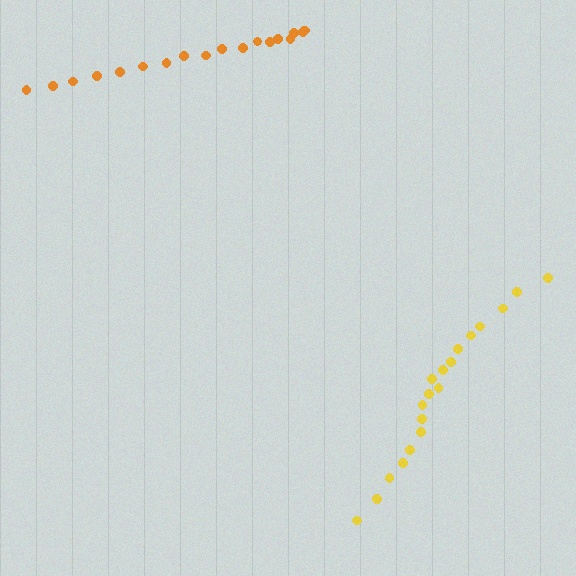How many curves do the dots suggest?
There are 2 distinct paths.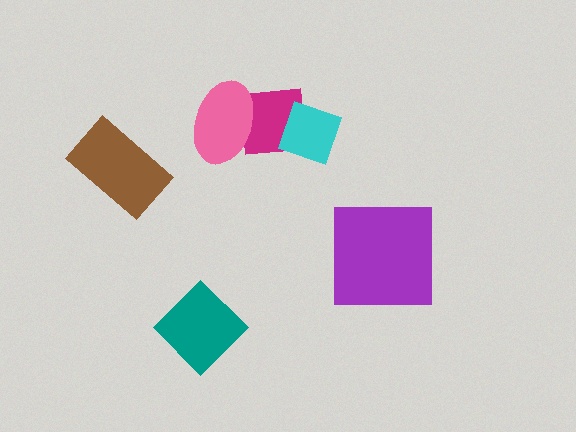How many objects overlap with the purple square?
0 objects overlap with the purple square.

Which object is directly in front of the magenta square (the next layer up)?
The cyan diamond is directly in front of the magenta square.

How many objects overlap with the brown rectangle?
0 objects overlap with the brown rectangle.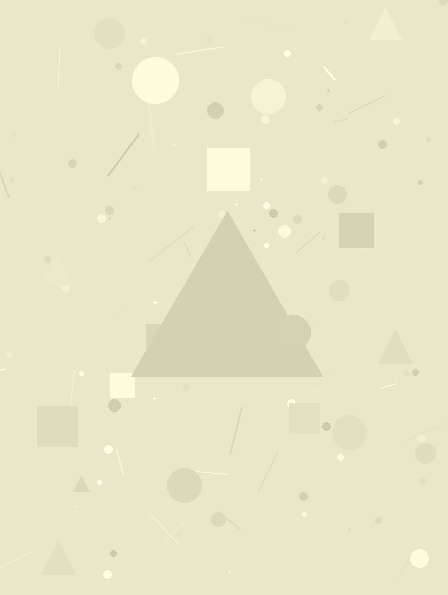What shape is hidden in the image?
A triangle is hidden in the image.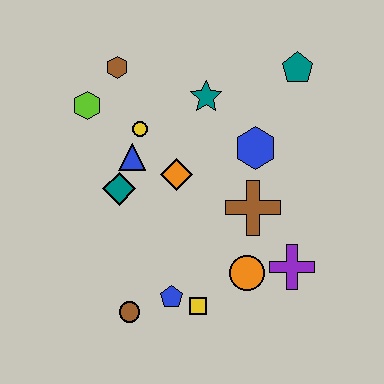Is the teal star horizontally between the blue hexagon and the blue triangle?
Yes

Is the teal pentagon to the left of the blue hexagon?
No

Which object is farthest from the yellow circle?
The purple cross is farthest from the yellow circle.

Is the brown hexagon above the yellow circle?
Yes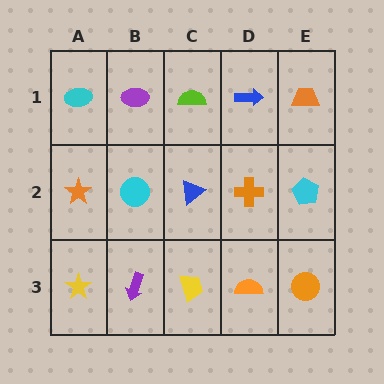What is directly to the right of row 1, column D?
An orange trapezoid.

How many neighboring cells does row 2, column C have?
4.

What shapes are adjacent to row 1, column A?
An orange star (row 2, column A), a purple ellipse (row 1, column B).